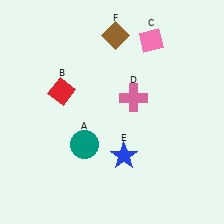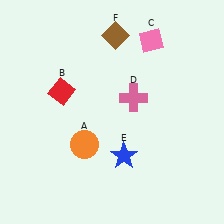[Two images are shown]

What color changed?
The circle (A) changed from teal in Image 1 to orange in Image 2.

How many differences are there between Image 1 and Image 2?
There is 1 difference between the two images.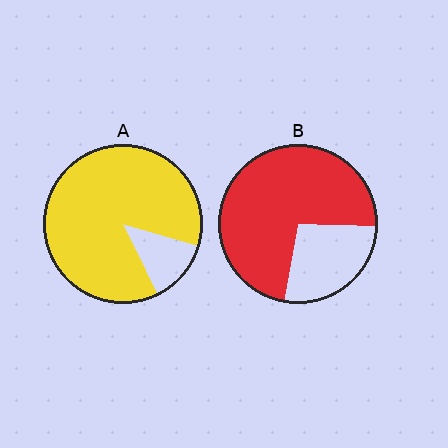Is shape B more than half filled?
Yes.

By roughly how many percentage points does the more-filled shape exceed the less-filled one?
By roughly 15 percentage points (A over B).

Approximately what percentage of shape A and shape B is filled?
A is approximately 85% and B is approximately 75%.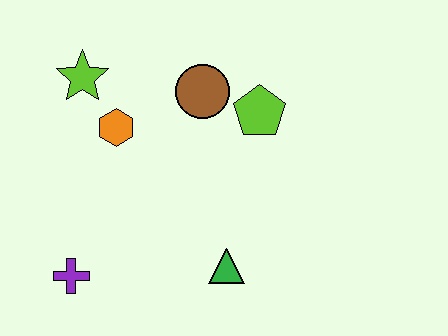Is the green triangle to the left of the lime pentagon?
Yes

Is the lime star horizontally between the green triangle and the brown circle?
No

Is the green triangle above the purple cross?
Yes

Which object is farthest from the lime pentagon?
The purple cross is farthest from the lime pentagon.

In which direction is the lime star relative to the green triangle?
The lime star is above the green triangle.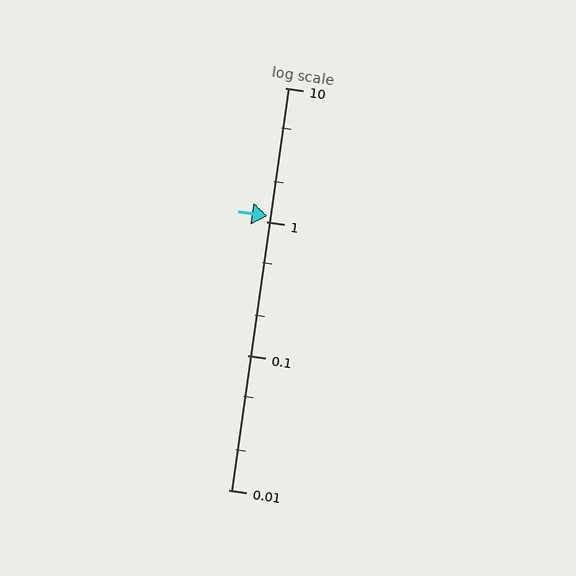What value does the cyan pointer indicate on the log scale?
The pointer indicates approximately 1.1.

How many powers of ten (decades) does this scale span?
The scale spans 3 decades, from 0.01 to 10.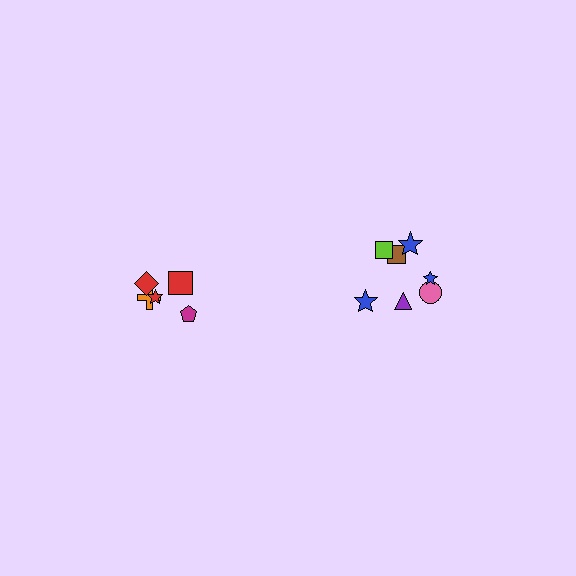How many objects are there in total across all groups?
There are 12 objects.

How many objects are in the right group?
There are 7 objects.